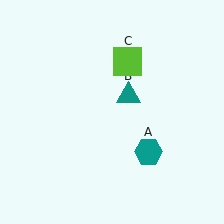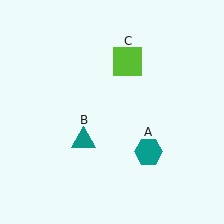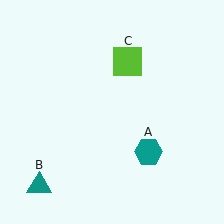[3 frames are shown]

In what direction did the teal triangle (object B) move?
The teal triangle (object B) moved down and to the left.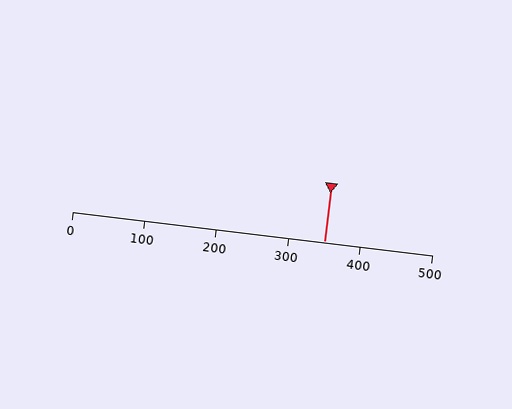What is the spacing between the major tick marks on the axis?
The major ticks are spaced 100 apart.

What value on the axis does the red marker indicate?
The marker indicates approximately 350.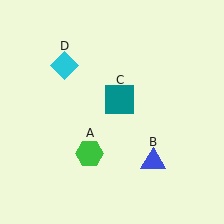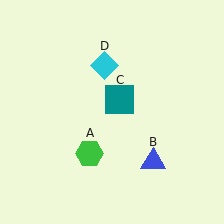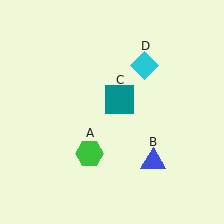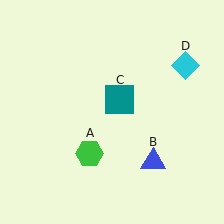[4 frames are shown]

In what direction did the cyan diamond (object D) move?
The cyan diamond (object D) moved right.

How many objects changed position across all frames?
1 object changed position: cyan diamond (object D).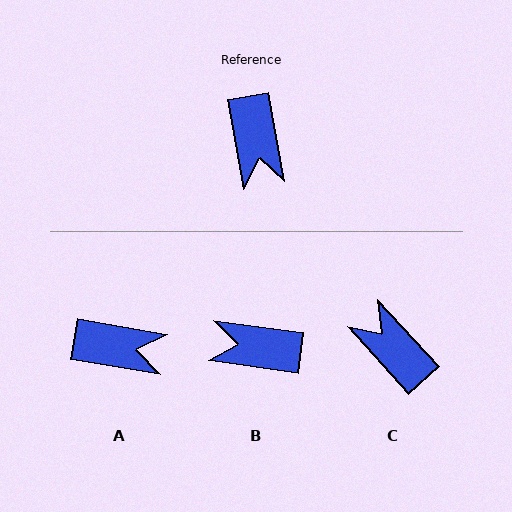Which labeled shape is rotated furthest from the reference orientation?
C, about 148 degrees away.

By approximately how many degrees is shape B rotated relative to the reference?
Approximately 108 degrees clockwise.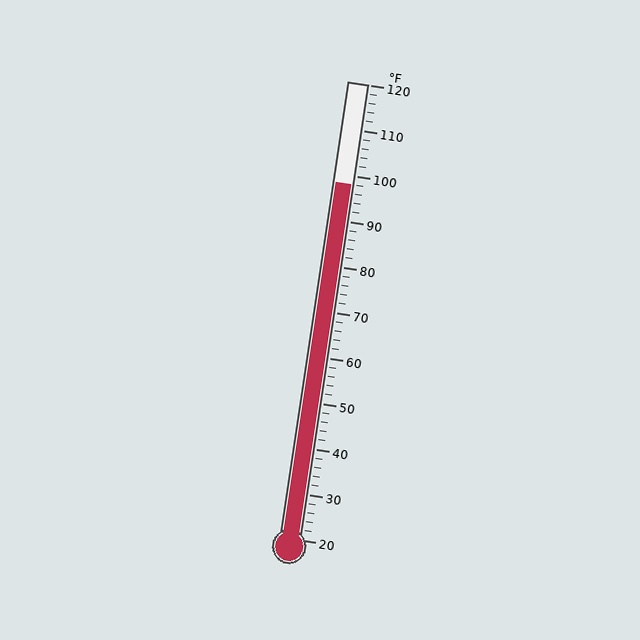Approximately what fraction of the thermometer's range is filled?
The thermometer is filled to approximately 80% of its range.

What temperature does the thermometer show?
The thermometer shows approximately 98°F.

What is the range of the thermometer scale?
The thermometer scale ranges from 20°F to 120°F.